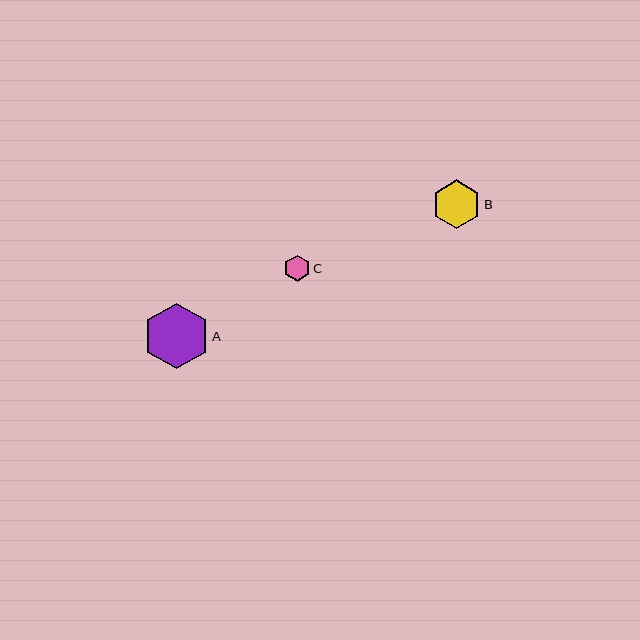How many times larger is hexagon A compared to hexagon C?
Hexagon A is approximately 2.5 times the size of hexagon C.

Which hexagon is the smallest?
Hexagon C is the smallest with a size of approximately 26 pixels.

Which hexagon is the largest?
Hexagon A is the largest with a size of approximately 66 pixels.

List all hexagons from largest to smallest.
From largest to smallest: A, B, C.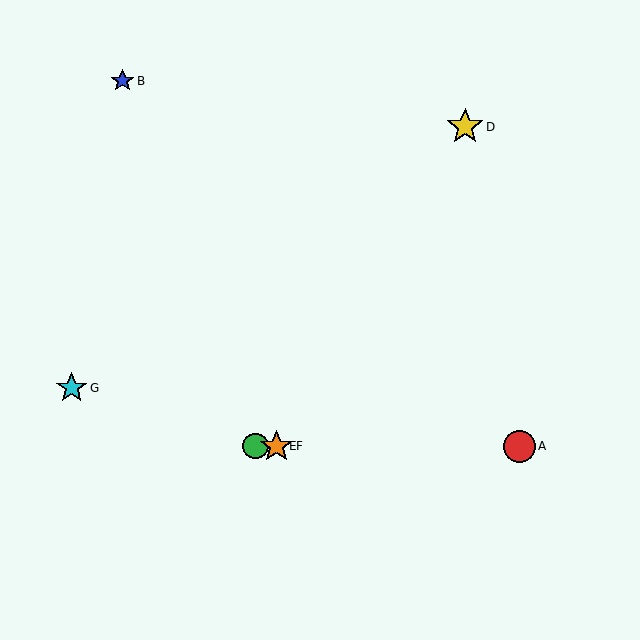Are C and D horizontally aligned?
No, C is at y≈446 and D is at y≈127.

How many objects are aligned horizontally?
4 objects (A, C, E, F) are aligned horizontally.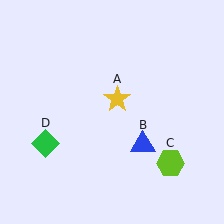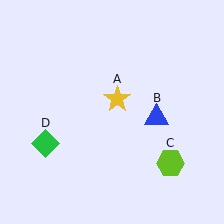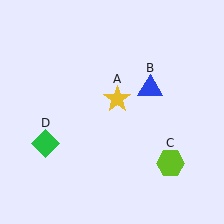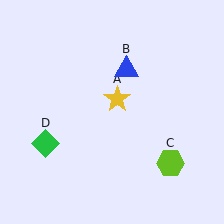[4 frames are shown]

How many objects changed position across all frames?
1 object changed position: blue triangle (object B).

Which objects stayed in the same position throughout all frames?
Yellow star (object A) and lime hexagon (object C) and green diamond (object D) remained stationary.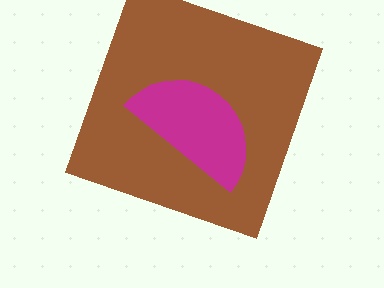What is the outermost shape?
The brown square.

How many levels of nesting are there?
2.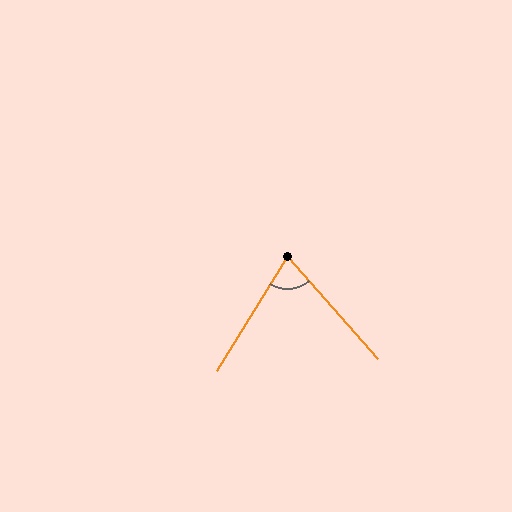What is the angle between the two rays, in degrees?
Approximately 73 degrees.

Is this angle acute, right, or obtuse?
It is acute.